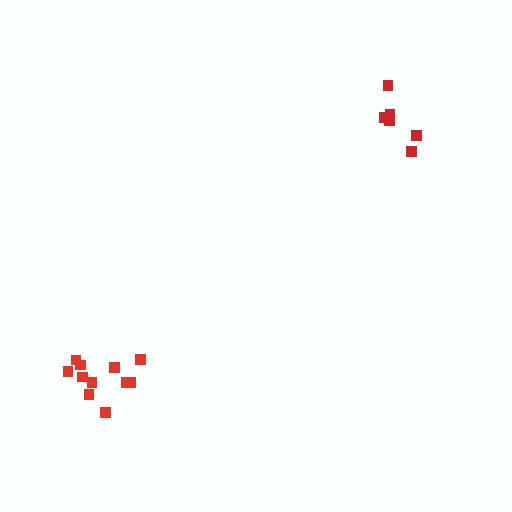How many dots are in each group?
Group 1: 6 dots, Group 2: 11 dots (17 total).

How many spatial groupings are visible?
There are 2 spatial groupings.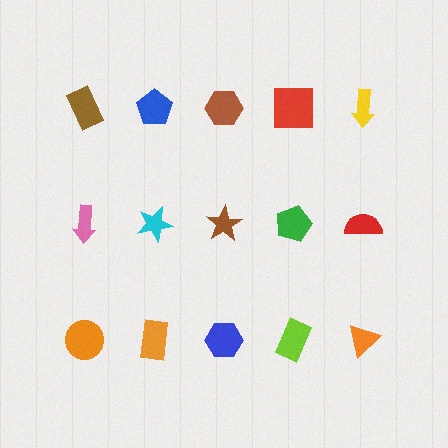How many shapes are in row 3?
5 shapes.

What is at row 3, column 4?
A lime rectangle.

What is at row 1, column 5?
A yellow arrow.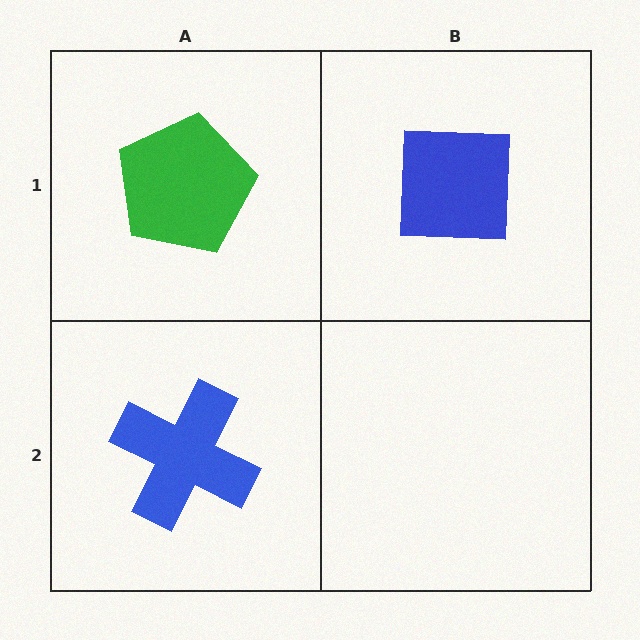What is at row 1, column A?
A green pentagon.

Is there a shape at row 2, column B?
No, that cell is empty.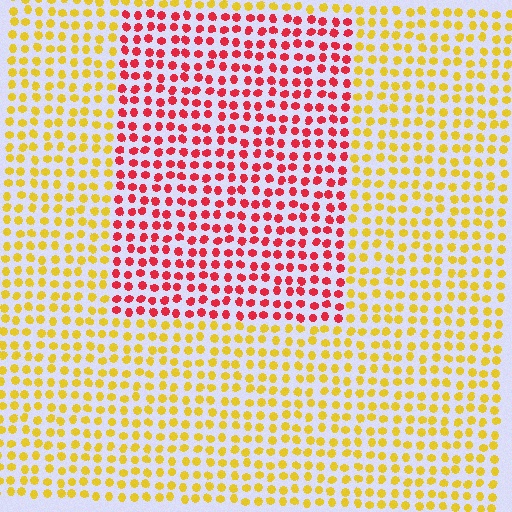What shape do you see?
I see a rectangle.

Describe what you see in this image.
The image is filled with small yellow elements in a uniform arrangement. A rectangle-shaped region is visible where the elements are tinted to a slightly different hue, forming a subtle color boundary.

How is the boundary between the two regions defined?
The boundary is defined purely by a slight shift in hue (about 59 degrees). Spacing, size, and orientation are identical on both sides.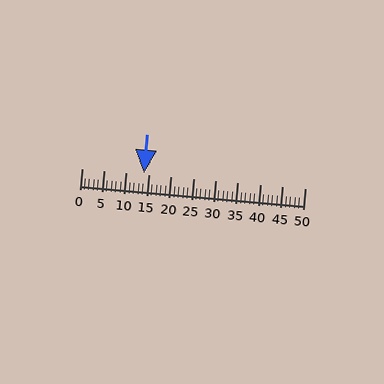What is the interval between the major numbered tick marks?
The major tick marks are spaced 5 units apart.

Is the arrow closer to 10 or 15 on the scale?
The arrow is closer to 15.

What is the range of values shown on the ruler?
The ruler shows values from 0 to 50.